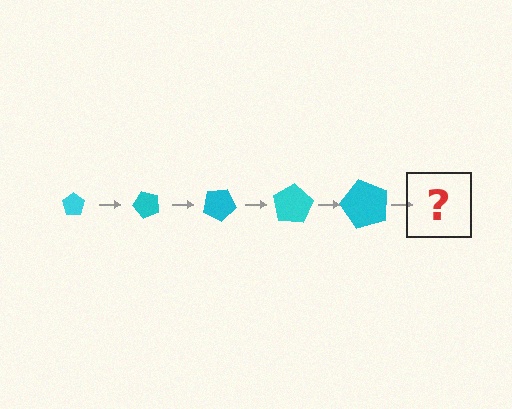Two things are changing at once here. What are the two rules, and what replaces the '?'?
The two rules are that the pentagon grows larger each step and it rotates 50 degrees each step. The '?' should be a pentagon, larger than the previous one and rotated 250 degrees from the start.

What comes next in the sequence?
The next element should be a pentagon, larger than the previous one and rotated 250 degrees from the start.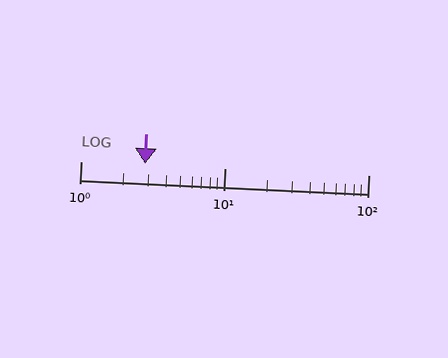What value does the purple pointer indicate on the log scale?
The pointer indicates approximately 2.8.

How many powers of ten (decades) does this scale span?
The scale spans 2 decades, from 1 to 100.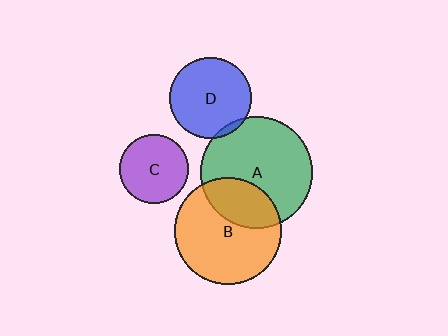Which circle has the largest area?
Circle A (green).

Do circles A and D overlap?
Yes.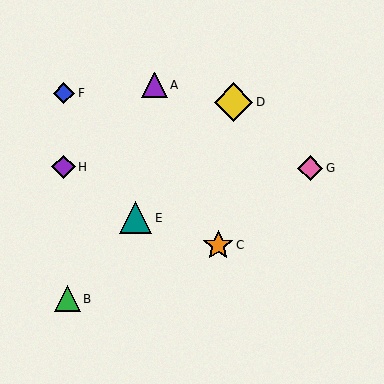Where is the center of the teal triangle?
The center of the teal triangle is at (136, 218).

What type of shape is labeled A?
Shape A is a purple triangle.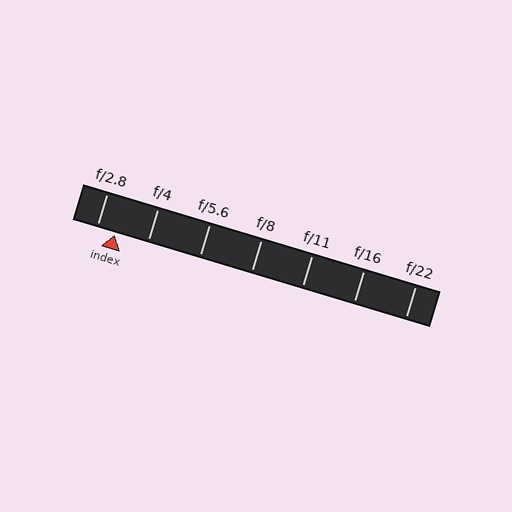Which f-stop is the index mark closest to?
The index mark is closest to f/2.8.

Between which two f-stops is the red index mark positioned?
The index mark is between f/2.8 and f/4.